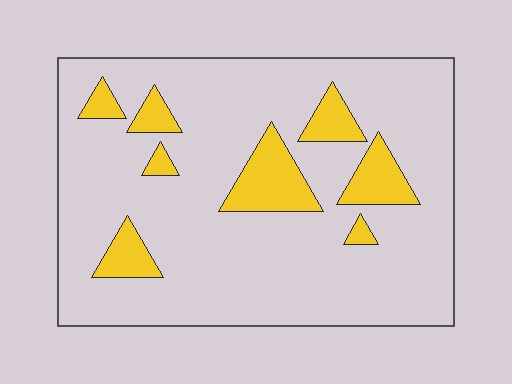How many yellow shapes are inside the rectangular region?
8.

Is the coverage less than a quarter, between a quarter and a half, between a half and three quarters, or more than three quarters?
Less than a quarter.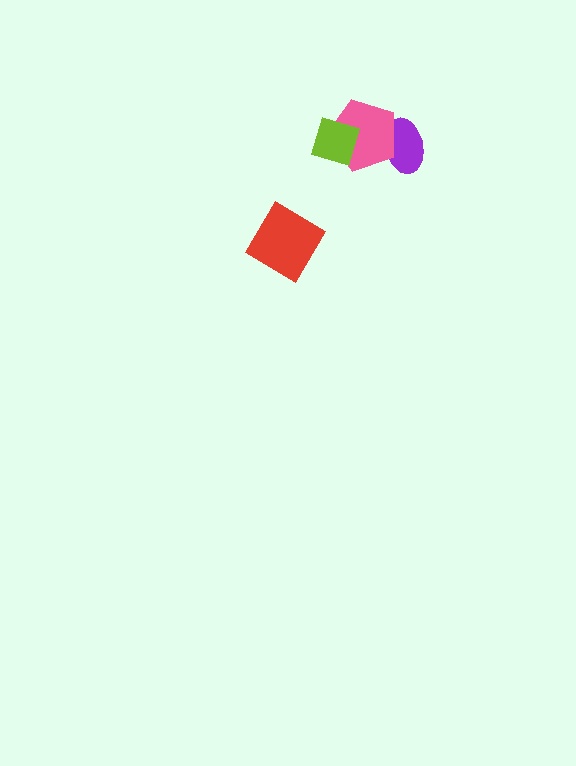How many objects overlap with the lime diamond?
1 object overlaps with the lime diamond.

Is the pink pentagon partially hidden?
Yes, it is partially covered by another shape.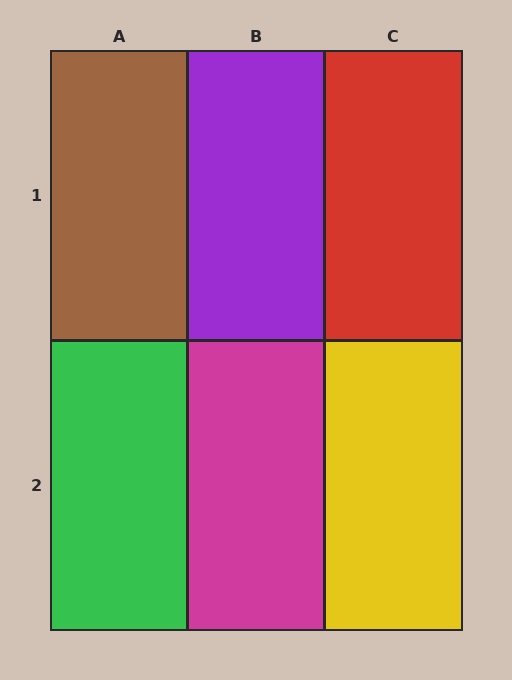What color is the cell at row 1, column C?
Red.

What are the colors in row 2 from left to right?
Green, magenta, yellow.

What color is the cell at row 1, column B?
Purple.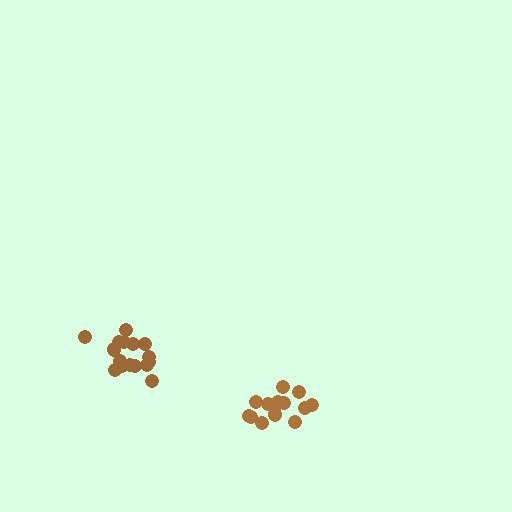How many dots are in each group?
Group 1: 14 dots, Group 2: 17 dots (31 total).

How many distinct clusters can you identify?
There are 2 distinct clusters.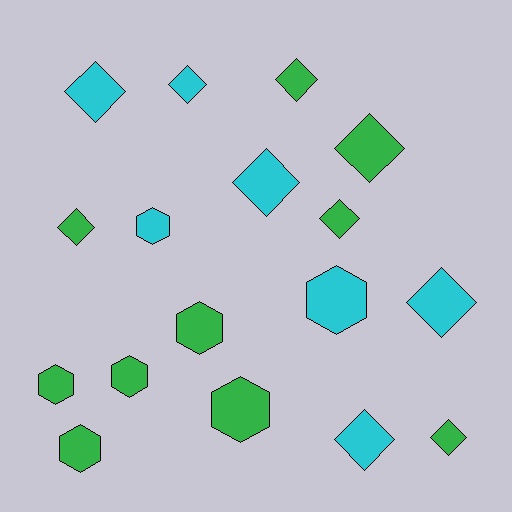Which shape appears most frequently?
Diamond, with 10 objects.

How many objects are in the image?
There are 17 objects.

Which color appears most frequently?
Green, with 10 objects.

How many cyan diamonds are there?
There are 5 cyan diamonds.